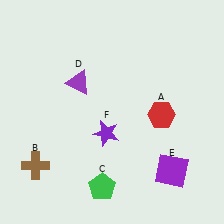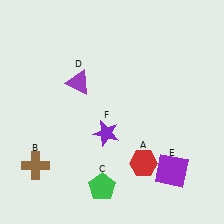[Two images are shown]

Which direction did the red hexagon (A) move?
The red hexagon (A) moved down.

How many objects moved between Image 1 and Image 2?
1 object moved between the two images.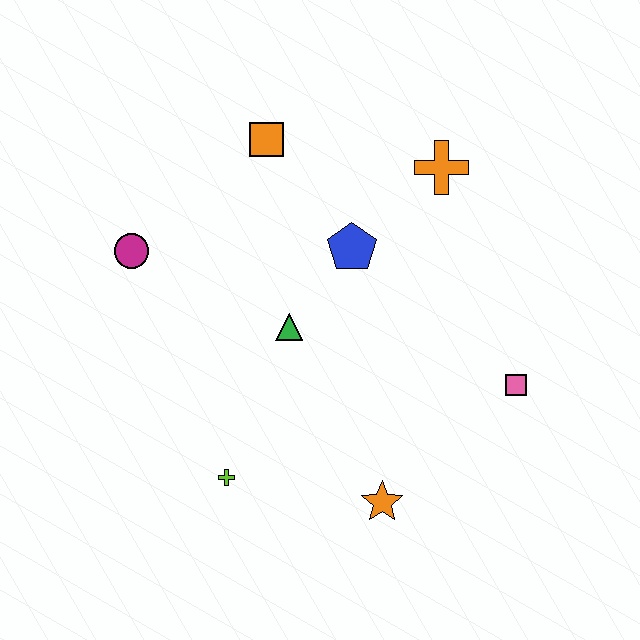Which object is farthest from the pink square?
The magenta circle is farthest from the pink square.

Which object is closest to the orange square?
The blue pentagon is closest to the orange square.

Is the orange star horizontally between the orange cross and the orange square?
Yes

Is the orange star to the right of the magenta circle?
Yes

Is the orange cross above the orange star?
Yes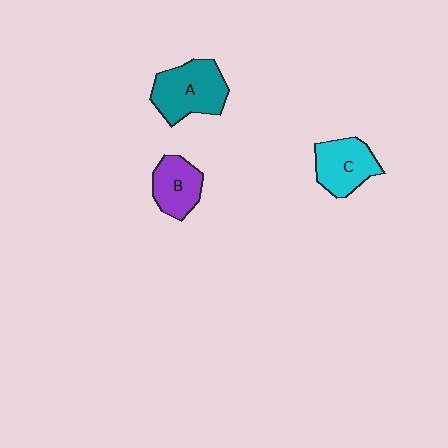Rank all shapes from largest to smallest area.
From largest to smallest: A (teal), C (cyan), B (purple).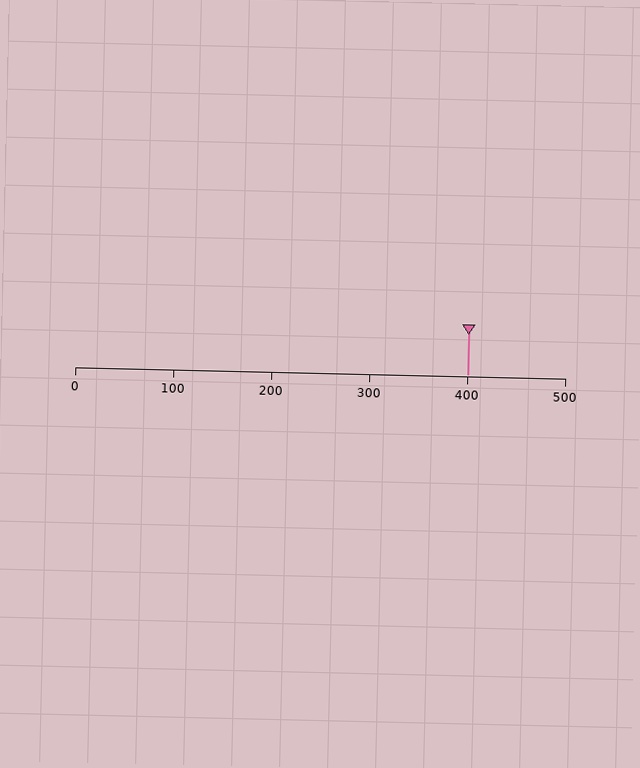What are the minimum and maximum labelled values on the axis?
The axis runs from 0 to 500.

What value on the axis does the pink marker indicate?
The marker indicates approximately 400.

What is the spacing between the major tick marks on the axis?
The major ticks are spaced 100 apart.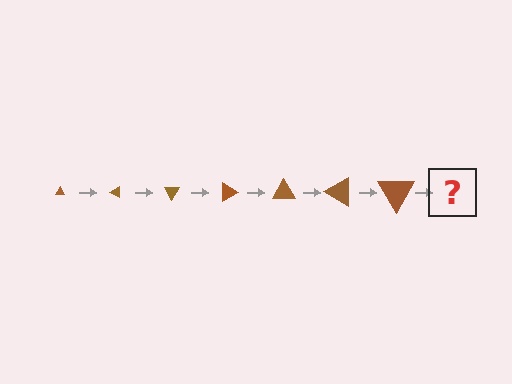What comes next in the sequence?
The next element should be a triangle, larger than the previous one and rotated 210 degrees from the start.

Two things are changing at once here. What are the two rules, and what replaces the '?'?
The two rules are that the triangle grows larger each step and it rotates 30 degrees each step. The '?' should be a triangle, larger than the previous one and rotated 210 degrees from the start.